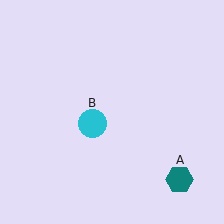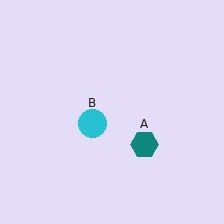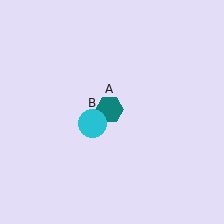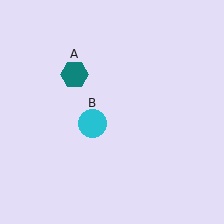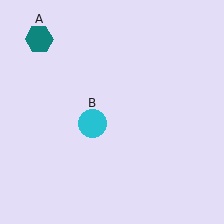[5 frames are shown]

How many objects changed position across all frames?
1 object changed position: teal hexagon (object A).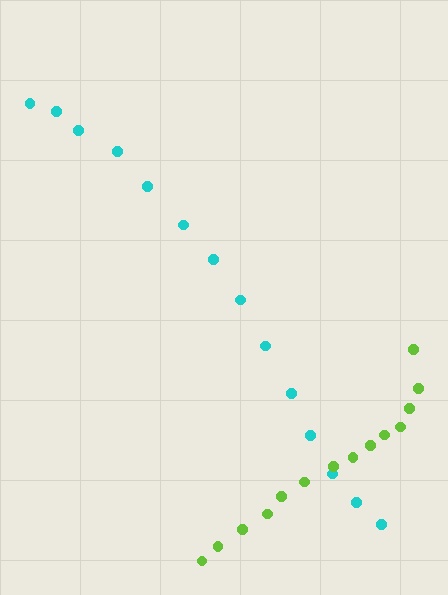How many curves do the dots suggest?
There are 2 distinct paths.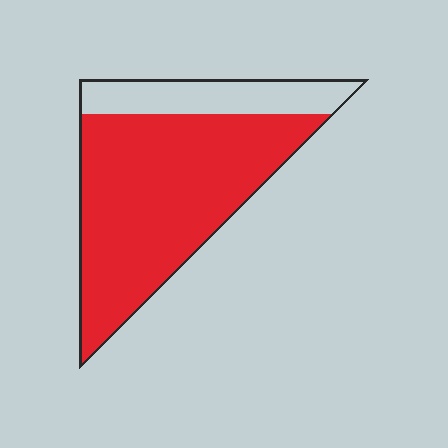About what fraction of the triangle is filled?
About three quarters (3/4).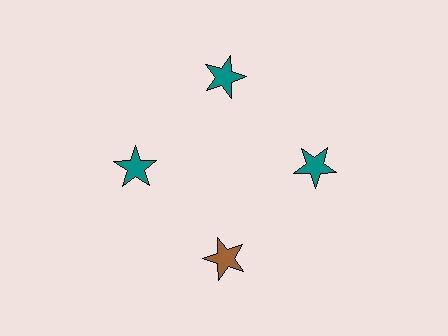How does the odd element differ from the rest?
It has a different color: brown instead of teal.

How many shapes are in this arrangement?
There are 4 shapes arranged in a ring pattern.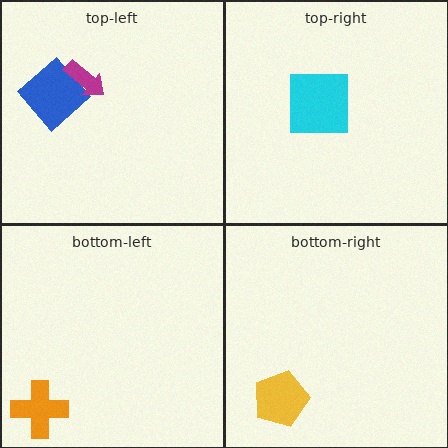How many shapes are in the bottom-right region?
1.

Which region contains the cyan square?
The top-right region.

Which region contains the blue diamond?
The top-left region.